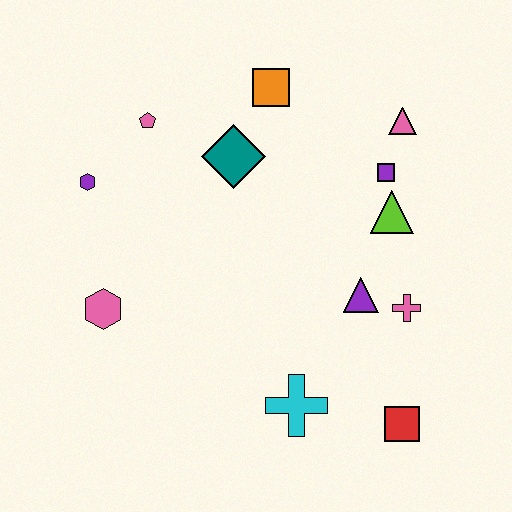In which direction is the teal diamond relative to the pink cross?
The teal diamond is to the left of the pink cross.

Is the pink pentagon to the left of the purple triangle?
Yes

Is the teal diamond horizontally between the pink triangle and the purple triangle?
No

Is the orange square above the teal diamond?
Yes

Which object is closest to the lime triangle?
The purple square is closest to the lime triangle.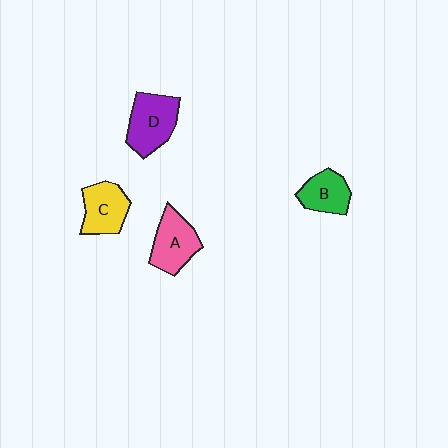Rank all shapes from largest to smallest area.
From largest to smallest: D (purple), A (pink), C (yellow), B (green).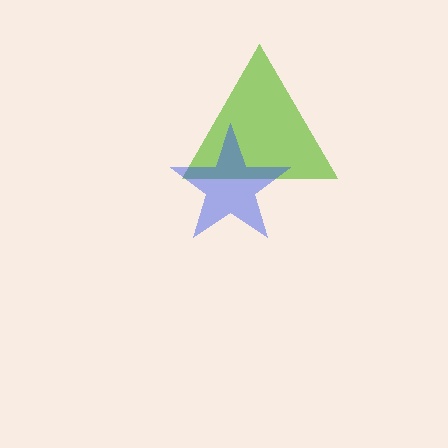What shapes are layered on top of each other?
The layered shapes are: a lime triangle, a blue star.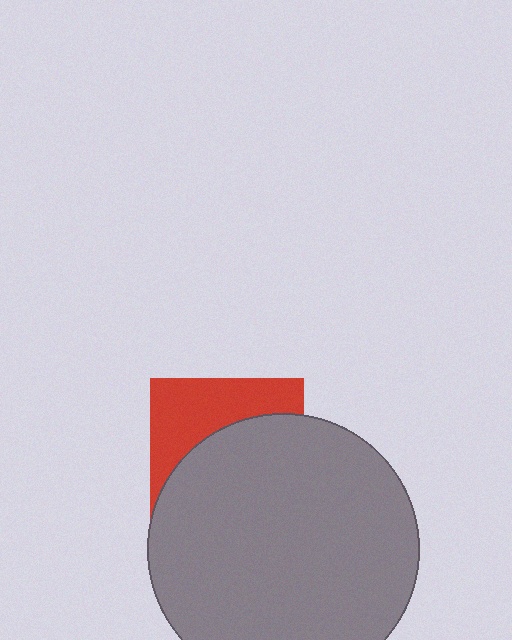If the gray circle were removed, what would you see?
You would see the complete red square.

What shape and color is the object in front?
The object in front is a gray circle.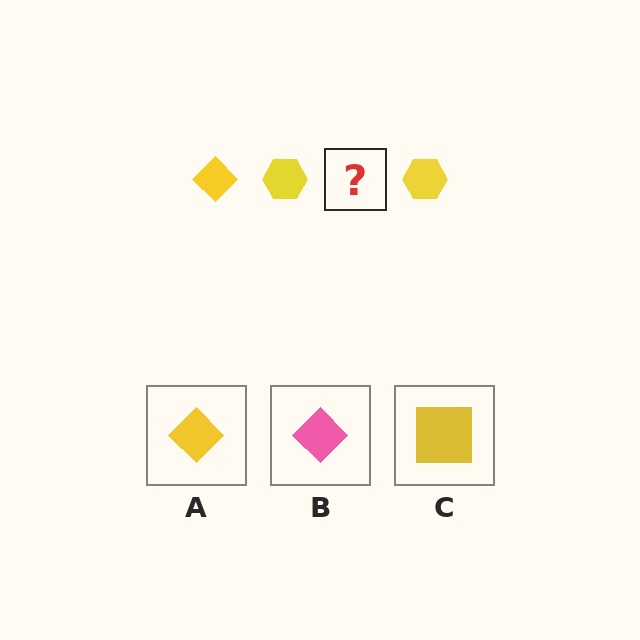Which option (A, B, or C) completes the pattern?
A.